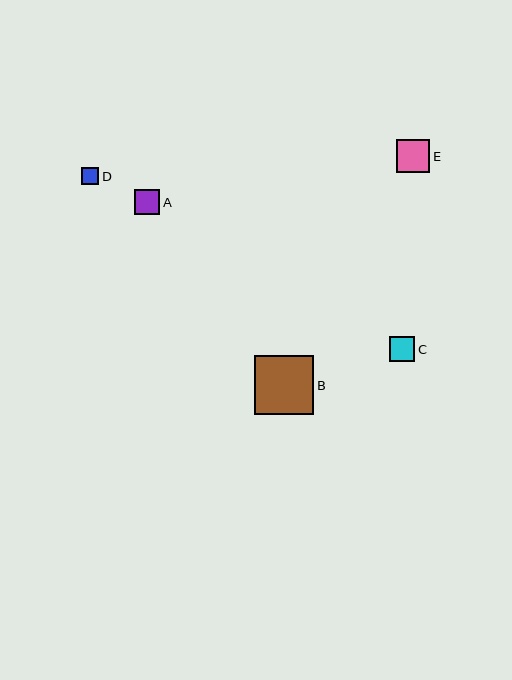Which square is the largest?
Square B is the largest with a size of approximately 59 pixels.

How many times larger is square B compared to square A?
Square B is approximately 2.3 times the size of square A.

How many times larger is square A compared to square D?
Square A is approximately 1.5 times the size of square D.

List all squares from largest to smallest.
From largest to smallest: B, E, C, A, D.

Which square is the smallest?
Square D is the smallest with a size of approximately 17 pixels.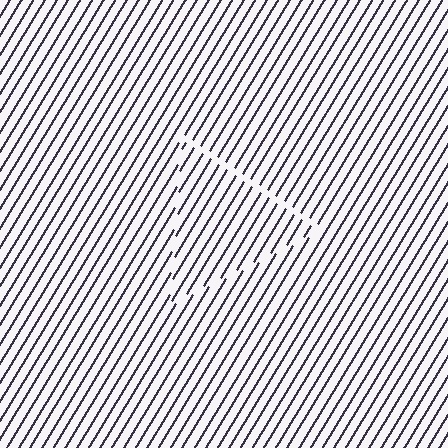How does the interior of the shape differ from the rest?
The interior of the shape contains the same grating, shifted by half a period — the contour is defined by the phase discontinuity where line-ends from the inner and outer gratings abut.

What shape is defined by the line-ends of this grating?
An illusory triangle. The interior of the shape contains the same grating, shifted by half a period — the contour is defined by the phase discontinuity where line-ends from the inner and outer gratings abut.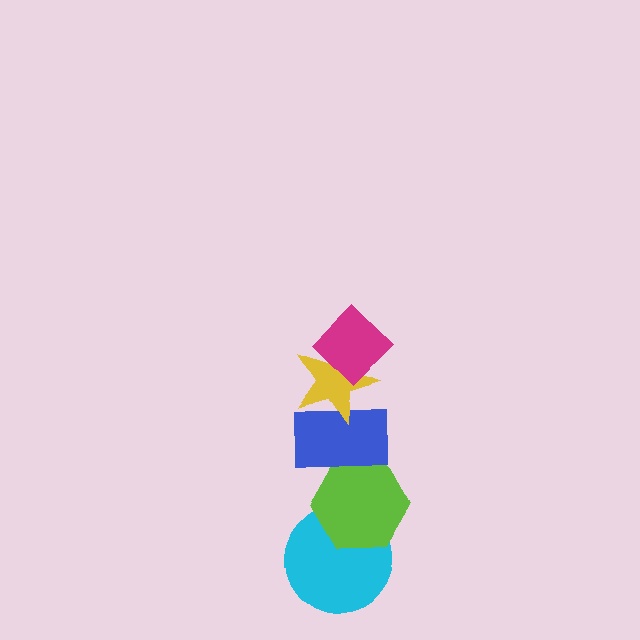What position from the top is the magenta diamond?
The magenta diamond is 1st from the top.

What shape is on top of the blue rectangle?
The yellow star is on top of the blue rectangle.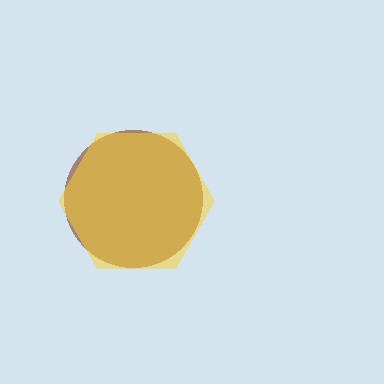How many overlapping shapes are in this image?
There are 2 overlapping shapes in the image.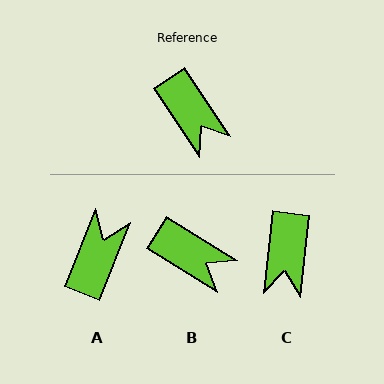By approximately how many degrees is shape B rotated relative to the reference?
Approximately 25 degrees counter-clockwise.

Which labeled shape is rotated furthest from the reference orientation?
A, about 125 degrees away.